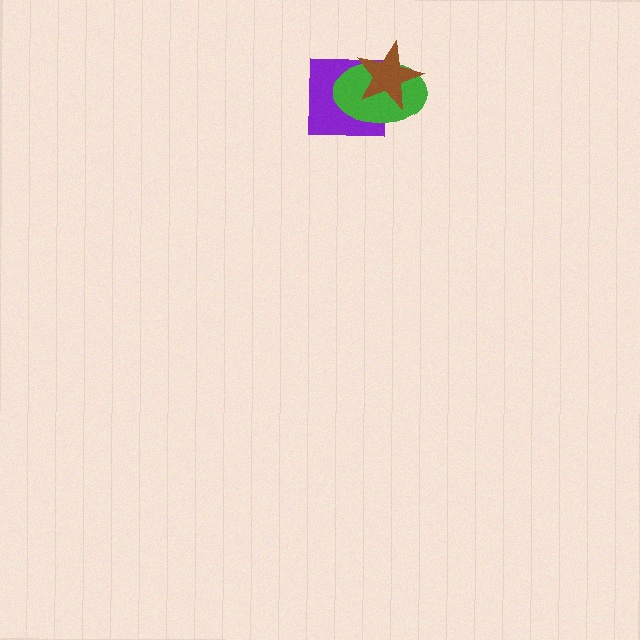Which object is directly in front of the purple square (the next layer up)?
The green ellipse is directly in front of the purple square.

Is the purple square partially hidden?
Yes, it is partially covered by another shape.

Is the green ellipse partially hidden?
Yes, it is partially covered by another shape.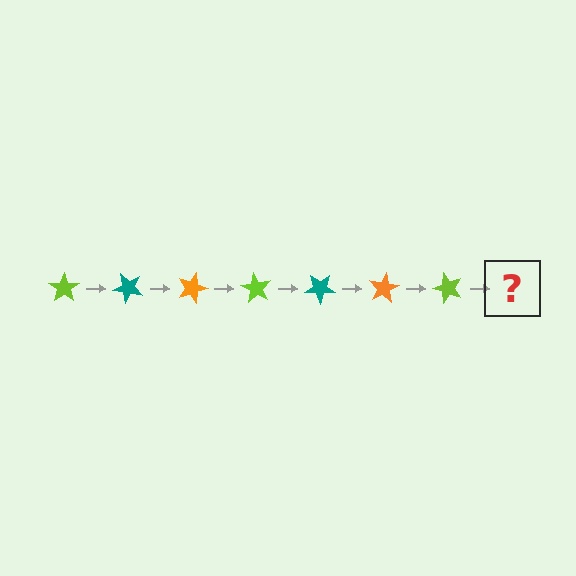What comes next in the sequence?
The next element should be a teal star, rotated 315 degrees from the start.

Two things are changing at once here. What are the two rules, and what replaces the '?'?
The two rules are that it rotates 45 degrees each step and the color cycles through lime, teal, and orange. The '?' should be a teal star, rotated 315 degrees from the start.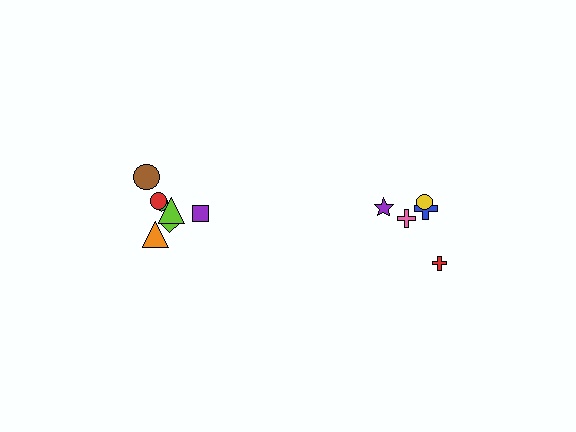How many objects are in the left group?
There are 7 objects.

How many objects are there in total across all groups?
There are 12 objects.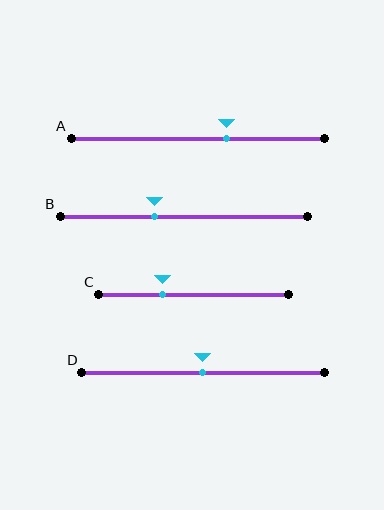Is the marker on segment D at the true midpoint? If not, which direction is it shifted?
Yes, the marker on segment D is at the true midpoint.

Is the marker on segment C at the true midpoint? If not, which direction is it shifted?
No, the marker on segment C is shifted to the left by about 16% of the segment length.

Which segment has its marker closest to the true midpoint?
Segment D has its marker closest to the true midpoint.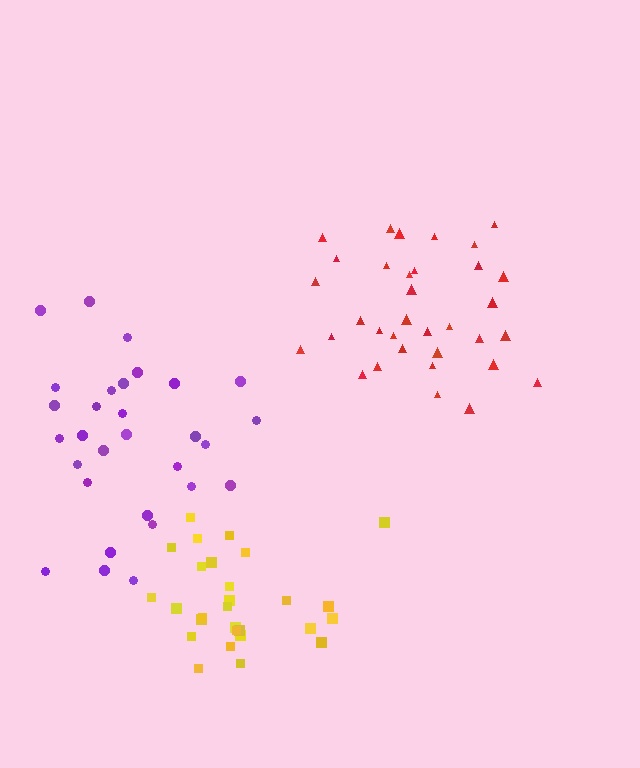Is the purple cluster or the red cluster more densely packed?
Red.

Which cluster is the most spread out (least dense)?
Purple.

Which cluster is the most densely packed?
Yellow.